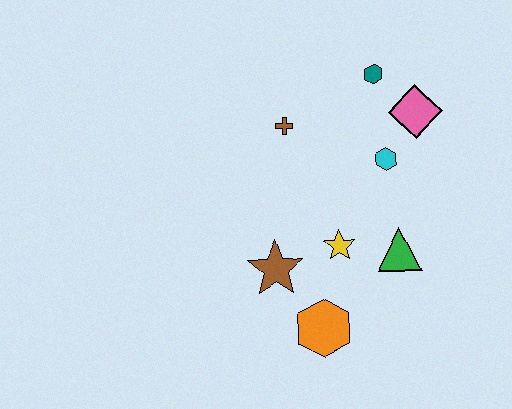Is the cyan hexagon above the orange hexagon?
Yes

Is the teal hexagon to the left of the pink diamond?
Yes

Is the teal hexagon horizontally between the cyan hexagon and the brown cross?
Yes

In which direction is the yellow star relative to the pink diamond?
The yellow star is below the pink diamond.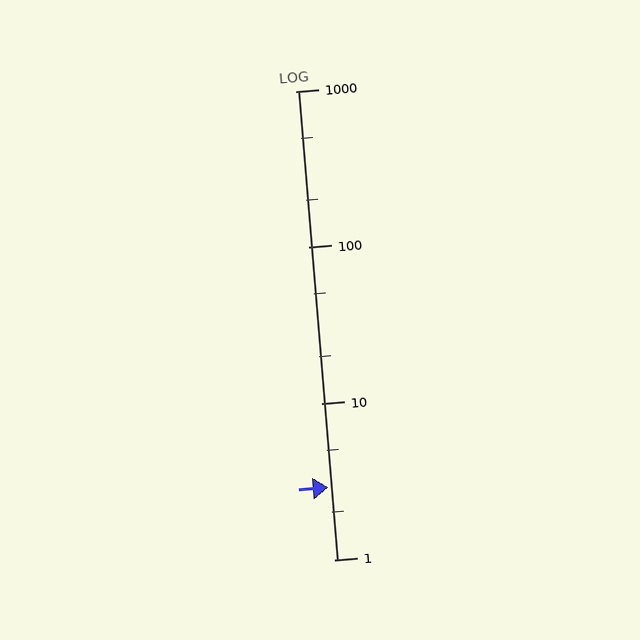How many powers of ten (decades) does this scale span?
The scale spans 3 decades, from 1 to 1000.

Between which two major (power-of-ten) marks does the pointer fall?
The pointer is between 1 and 10.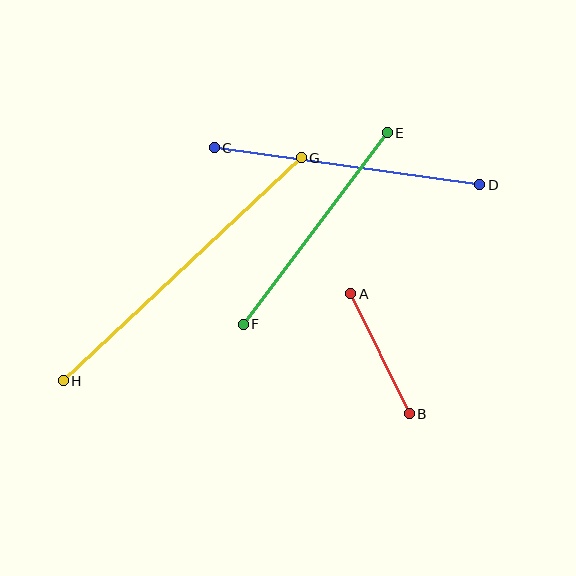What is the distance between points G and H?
The distance is approximately 326 pixels.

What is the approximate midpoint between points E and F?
The midpoint is at approximately (315, 229) pixels.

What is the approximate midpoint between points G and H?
The midpoint is at approximately (182, 269) pixels.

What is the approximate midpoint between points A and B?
The midpoint is at approximately (380, 354) pixels.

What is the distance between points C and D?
The distance is approximately 268 pixels.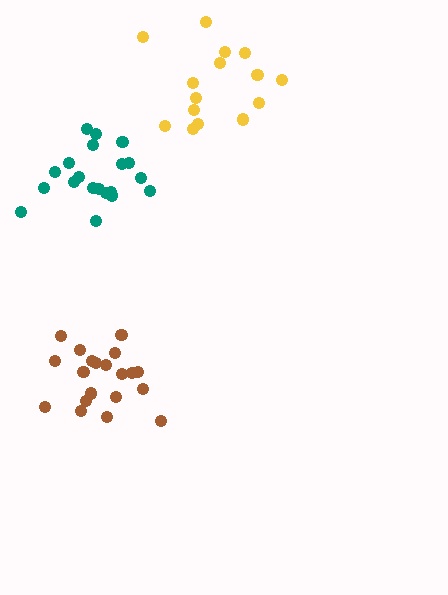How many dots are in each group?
Group 1: 15 dots, Group 2: 20 dots, Group 3: 20 dots (55 total).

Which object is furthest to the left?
The teal cluster is leftmost.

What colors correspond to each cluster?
The clusters are colored: yellow, brown, teal.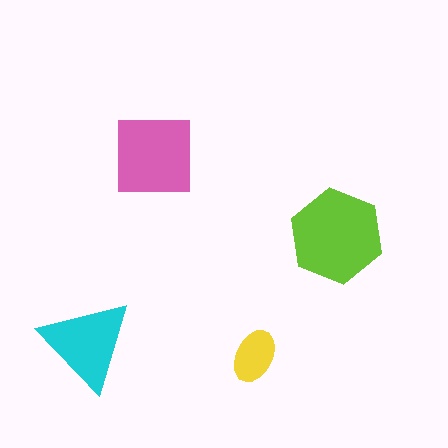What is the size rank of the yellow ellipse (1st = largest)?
4th.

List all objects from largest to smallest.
The lime hexagon, the pink square, the cyan triangle, the yellow ellipse.